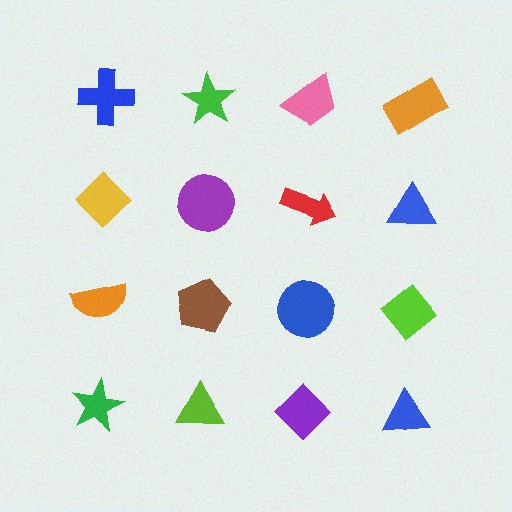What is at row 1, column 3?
A pink trapezoid.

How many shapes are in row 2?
4 shapes.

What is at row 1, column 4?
An orange rectangle.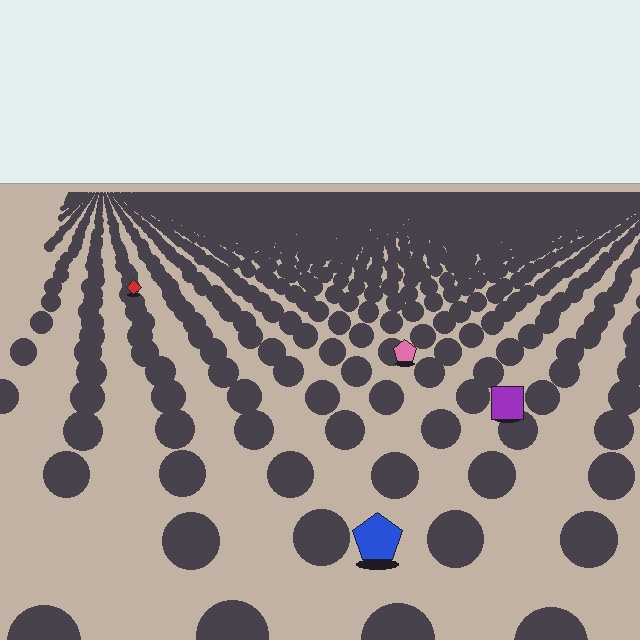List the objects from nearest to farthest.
From nearest to farthest: the blue pentagon, the purple square, the pink pentagon, the red diamond.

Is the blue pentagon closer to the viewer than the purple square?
Yes. The blue pentagon is closer — you can tell from the texture gradient: the ground texture is coarser near it.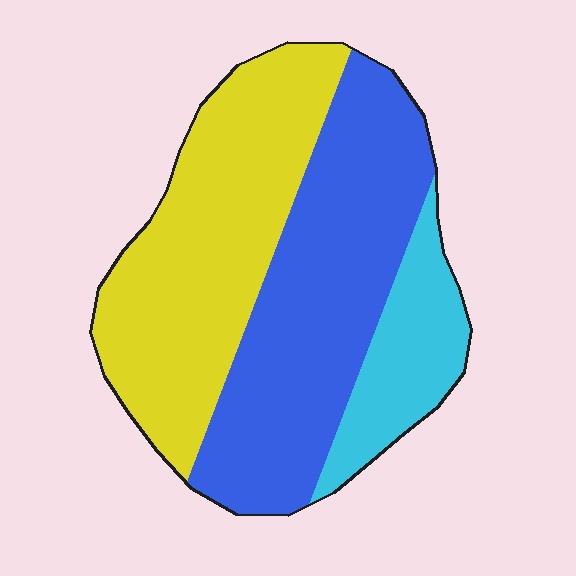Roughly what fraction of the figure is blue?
Blue covers 43% of the figure.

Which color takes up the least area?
Cyan, at roughly 15%.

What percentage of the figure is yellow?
Yellow covers roughly 40% of the figure.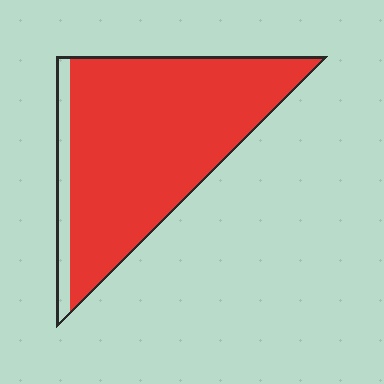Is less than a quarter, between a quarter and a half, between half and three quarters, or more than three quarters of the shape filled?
More than three quarters.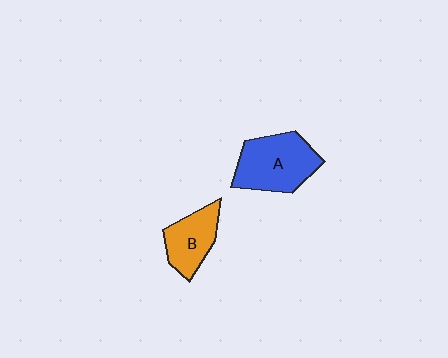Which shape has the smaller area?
Shape B (orange).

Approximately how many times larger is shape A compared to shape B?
Approximately 1.5 times.